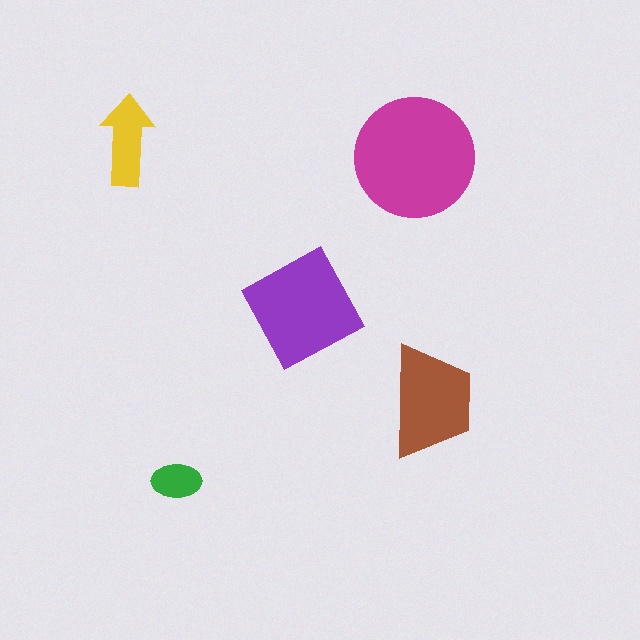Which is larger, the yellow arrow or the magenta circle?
The magenta circle.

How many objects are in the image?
There are 5 objects in the image.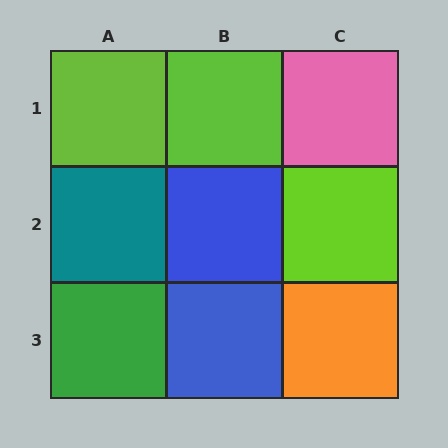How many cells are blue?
2 cells are blue.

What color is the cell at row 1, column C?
Pink.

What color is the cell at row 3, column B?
Blue.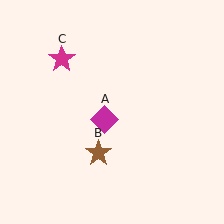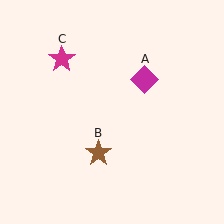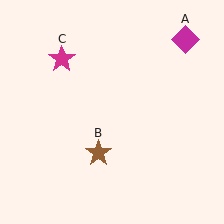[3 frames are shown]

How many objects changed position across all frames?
1 object changed position: magenta diamond (object A).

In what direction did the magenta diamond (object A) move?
The magenta diamond (object A) moved up and to the right.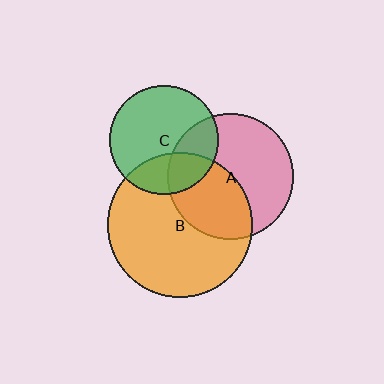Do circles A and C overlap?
Yes.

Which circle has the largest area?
Circle B (orange).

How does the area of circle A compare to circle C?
Approximately 1.3 times.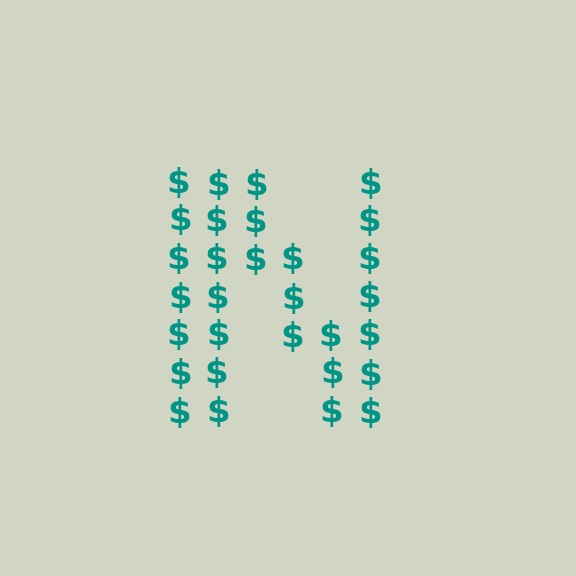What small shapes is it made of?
It is made of small dollar signs.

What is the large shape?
The large shape is the letter N.